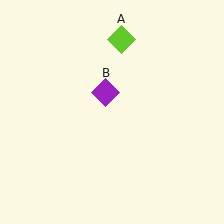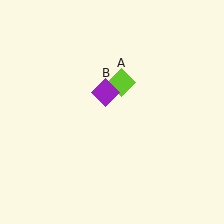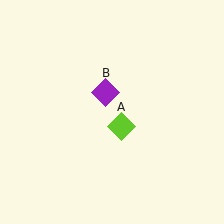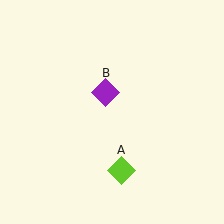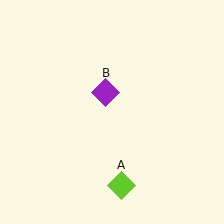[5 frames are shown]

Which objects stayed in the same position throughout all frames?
Purple diamond (object B) remained stationary.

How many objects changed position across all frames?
1 object changed position: lime diamond (object A).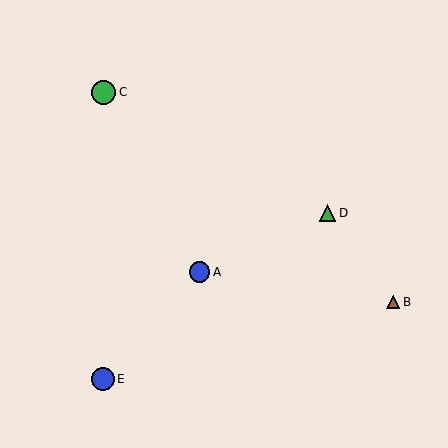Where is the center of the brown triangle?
The center of the brown triangle is at (393, 302).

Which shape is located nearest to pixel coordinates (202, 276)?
The blue circle (labeled A) at (200, 272) is nearest to that location.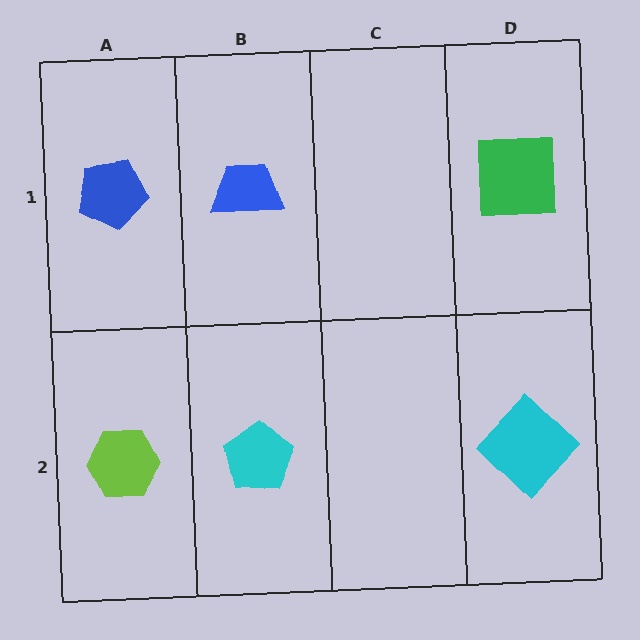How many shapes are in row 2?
3 shapes.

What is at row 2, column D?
A cyan diamond.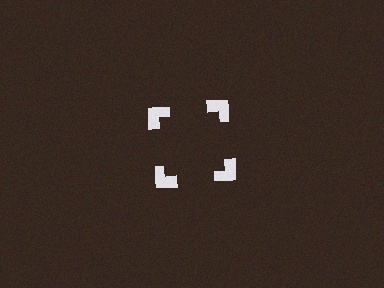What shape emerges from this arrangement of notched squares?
An illusory square — its edges are inferred from the aligned wedge cuts in the notched squares, not physically drawn.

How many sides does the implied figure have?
4 sides.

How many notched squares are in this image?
There are 4 — one at each vertex of the illusory square.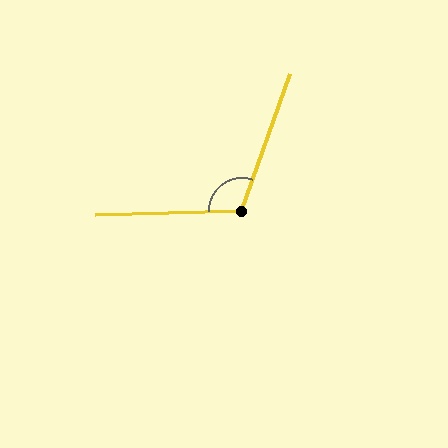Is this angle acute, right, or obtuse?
It is obtuse.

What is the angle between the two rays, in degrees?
Approximately 111 degrees.